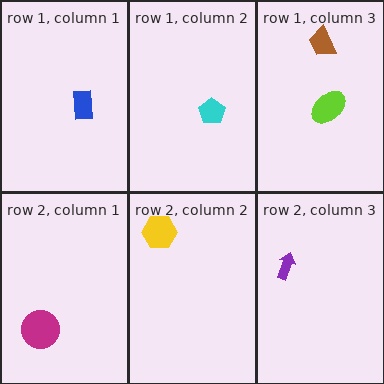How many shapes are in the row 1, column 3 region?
2.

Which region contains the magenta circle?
The row 2, column 1 region.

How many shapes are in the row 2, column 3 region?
1.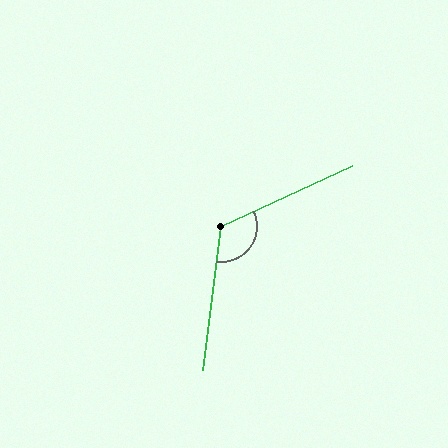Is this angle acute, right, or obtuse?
It is obtuse.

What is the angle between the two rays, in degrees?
Approximately 122 degrees.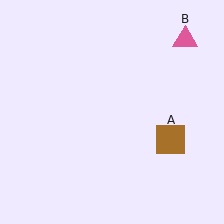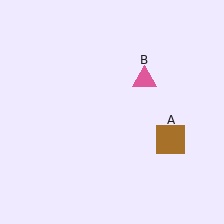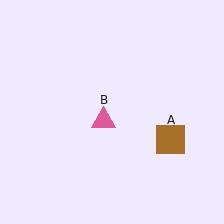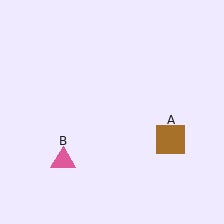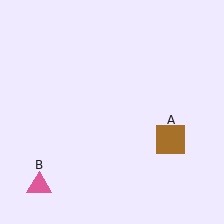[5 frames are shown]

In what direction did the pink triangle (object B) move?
The pink triangle (object B) moved down and to the left.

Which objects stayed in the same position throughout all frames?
Brown square (object A) remained stationary.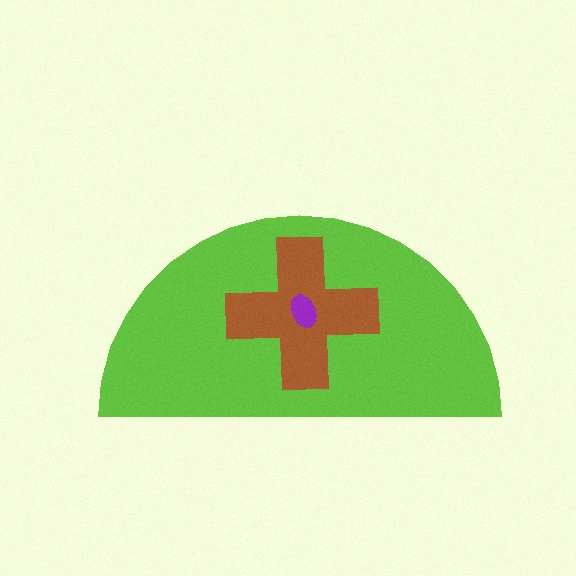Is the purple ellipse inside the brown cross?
Yes.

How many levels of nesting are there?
3.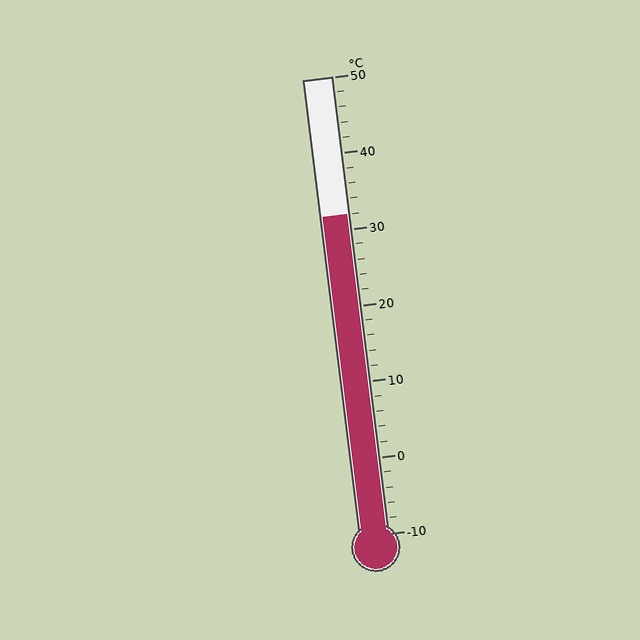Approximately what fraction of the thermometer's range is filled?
The thermometer is filled to approximately 70% of its range.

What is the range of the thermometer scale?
The thermometer scale ranges from -10°C to 50°C.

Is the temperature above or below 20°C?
The temperature is above 20°C.